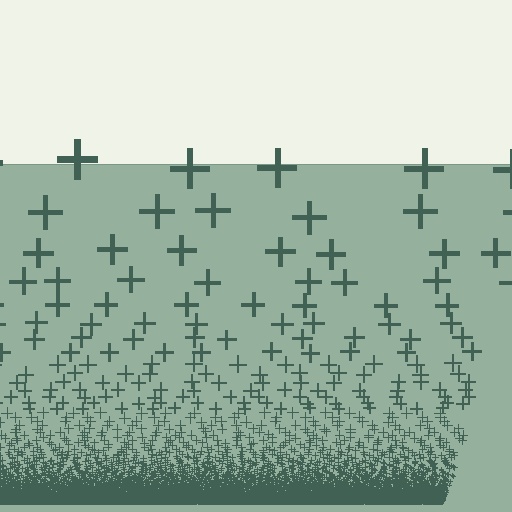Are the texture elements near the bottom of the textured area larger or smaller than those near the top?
Smaller. The gradient is inverted — elements near the bottom are smaller and denser.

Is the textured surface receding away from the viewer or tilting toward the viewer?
The surface appears to tilt toward the viewer. Texture elements get larger and sparser toward the top.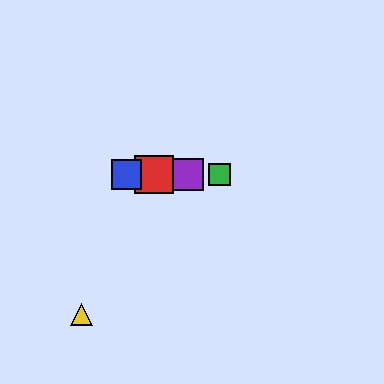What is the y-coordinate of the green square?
The green square is at y≈175.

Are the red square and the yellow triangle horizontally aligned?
No, the red square is at y≈175 and the yellow triangle is at y≈314.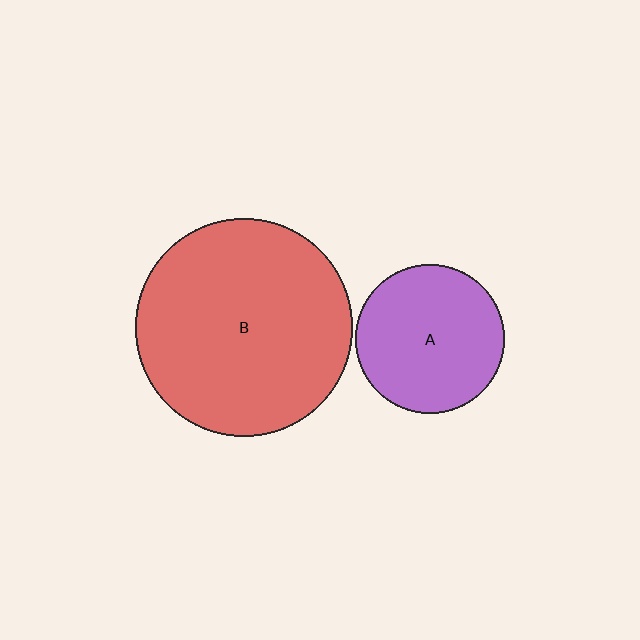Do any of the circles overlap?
No, none of the circles overlap.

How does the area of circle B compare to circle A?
Approximately 2.1 times.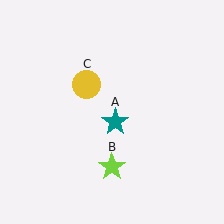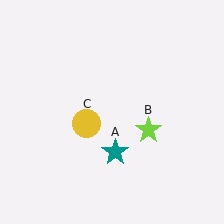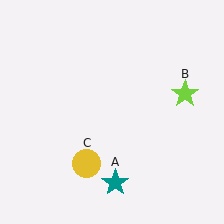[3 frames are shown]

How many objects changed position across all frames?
3 objects changed position: teal star (object A), lime star (object B), yellow circle (object C).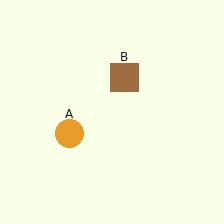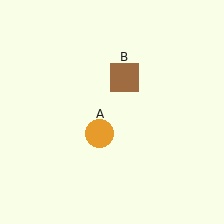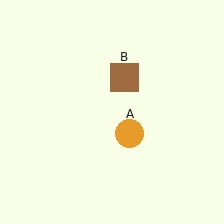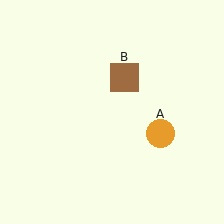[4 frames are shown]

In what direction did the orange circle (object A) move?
The orange circle (object A) moved right.